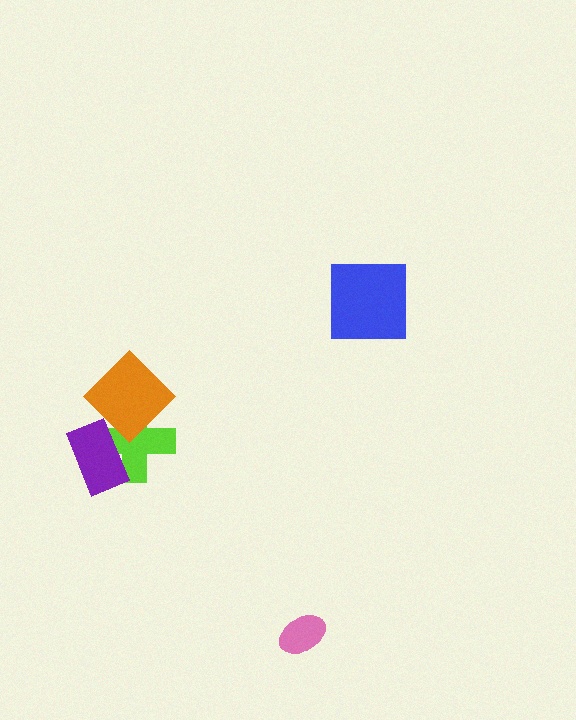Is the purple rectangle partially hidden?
No, no other shape covers it.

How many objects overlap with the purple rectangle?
2 objects overlap with the purple rectangle.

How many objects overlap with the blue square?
0 objects overlap with the blue square.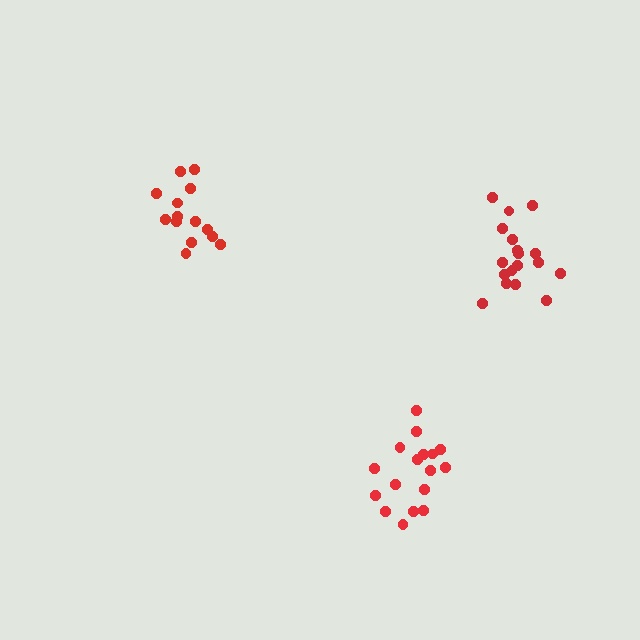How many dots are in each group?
Group 1: 14 dots, Group 2: 17 dots, Group 3: 18 dots (49 total).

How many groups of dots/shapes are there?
There are 3 groups.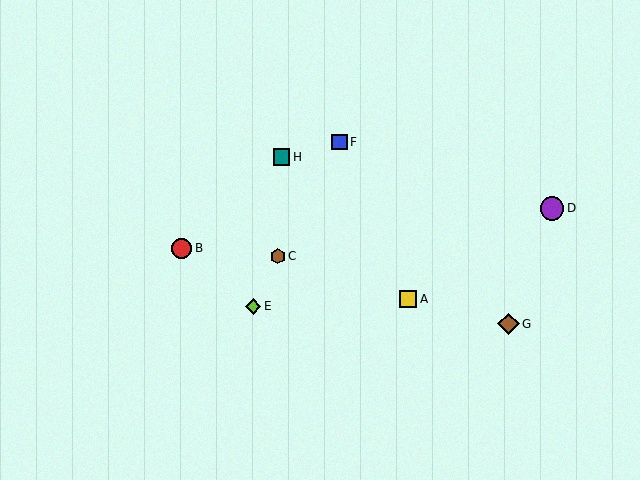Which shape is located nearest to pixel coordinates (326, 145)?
The blue square (labeled F) at (340, 142) is nearest to that location.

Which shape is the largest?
The purple circle (labeled D) is the largest.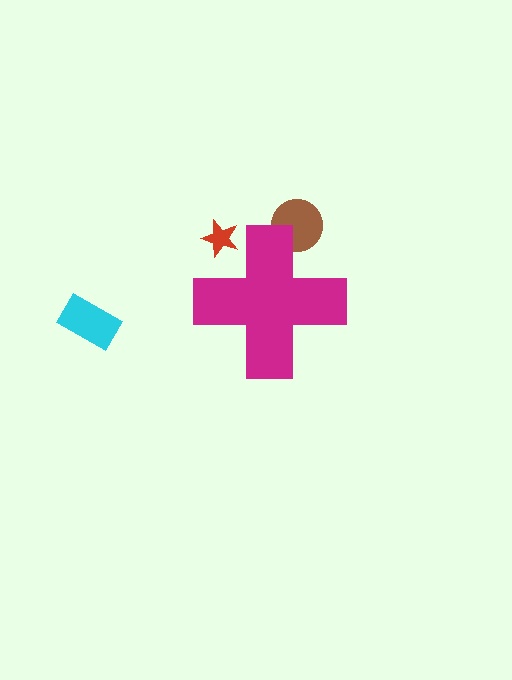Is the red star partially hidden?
Yes, the red star is partially hidden behind the magenta cross.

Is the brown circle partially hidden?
Yes, the brown circle is partially hidden behind the magenta cross.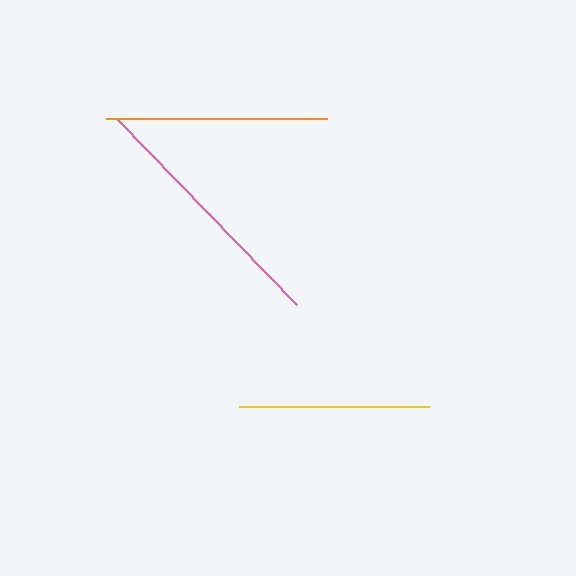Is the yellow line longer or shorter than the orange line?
The orange line is longer than the yellow line.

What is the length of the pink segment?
The pink segment is approximately 257 pixels long.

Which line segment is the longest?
The pink line is the longest at approximately 257 pixels.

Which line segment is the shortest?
The yellow line is the shortest at approximately 191 pixels.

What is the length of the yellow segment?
The yellow segment is approximately 191 pixels long.